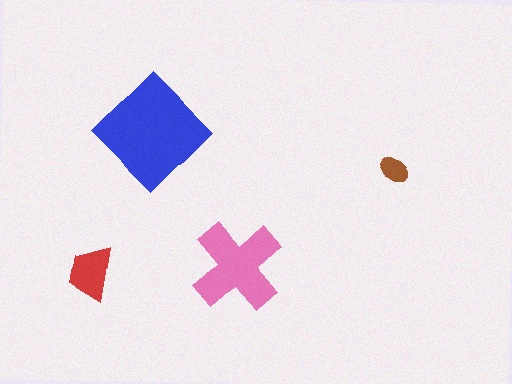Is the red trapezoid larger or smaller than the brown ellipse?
Larger.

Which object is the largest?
The blue diamond.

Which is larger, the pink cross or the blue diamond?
The blue diamond.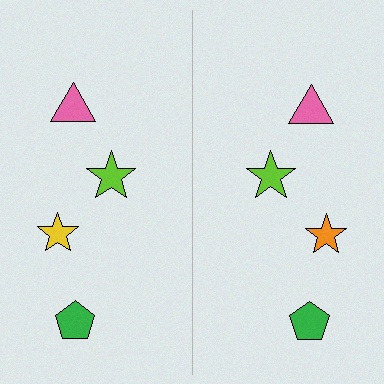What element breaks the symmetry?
The orange star on the right side breaks the symmetry — its mirror counterpart is yellow.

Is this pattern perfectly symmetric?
No, the pattern is not perfectly symmetric. The orange star on the right side breaks the symmetry — its mirror counterpart is yellow.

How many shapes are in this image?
There are 8 shapes in this image.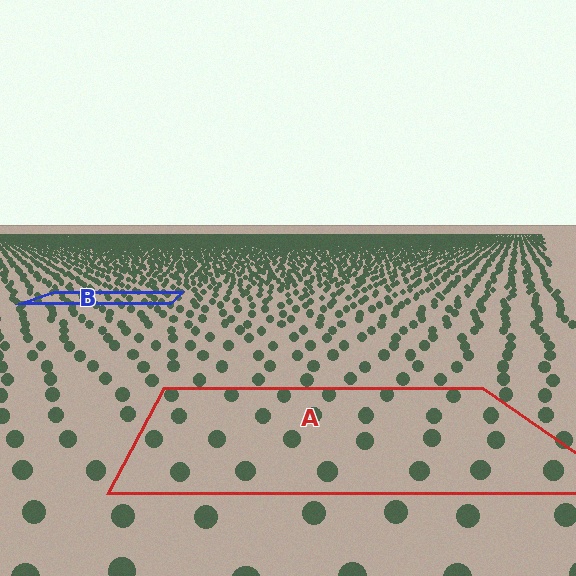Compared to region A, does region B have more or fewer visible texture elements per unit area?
Region B has more texture elements per unit area — they are packed more densely because it is farther away.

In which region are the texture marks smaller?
The texture marks are smaller in region B, because it is farther away.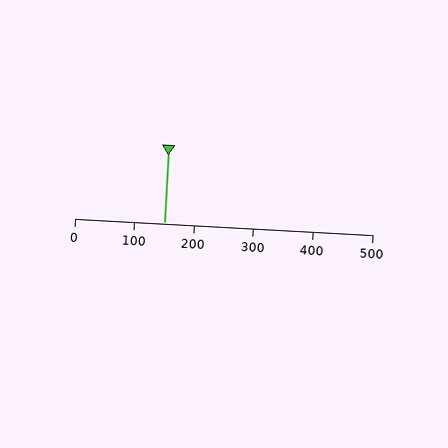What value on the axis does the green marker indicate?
The marker indicates approximately 150.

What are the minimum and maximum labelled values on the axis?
The axis runs from 0 to 500.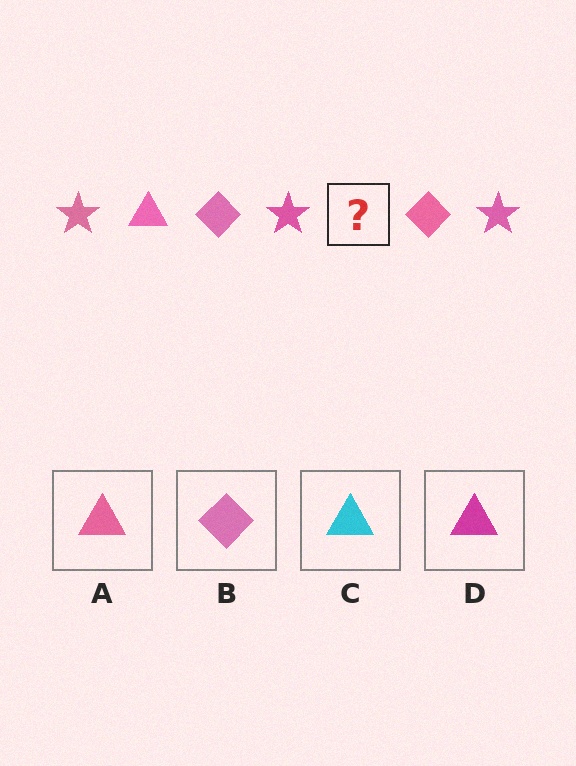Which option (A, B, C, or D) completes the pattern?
A.